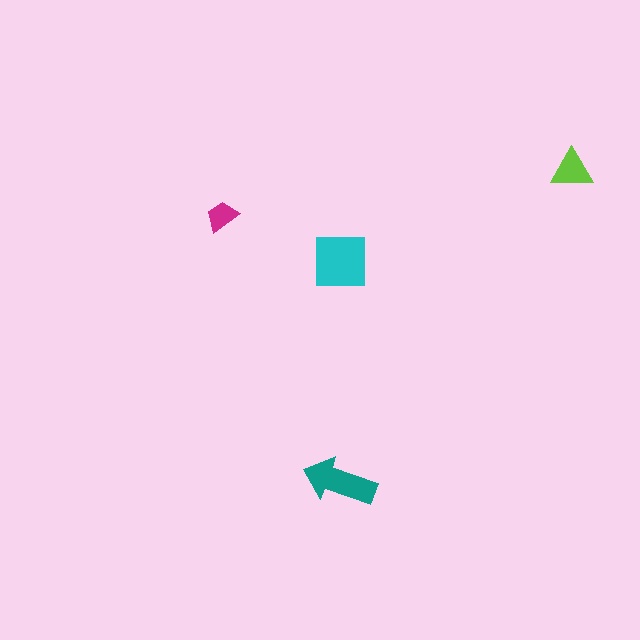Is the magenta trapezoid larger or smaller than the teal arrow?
Smaller.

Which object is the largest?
The cyan square.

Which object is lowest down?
The teal arrow is bottommost.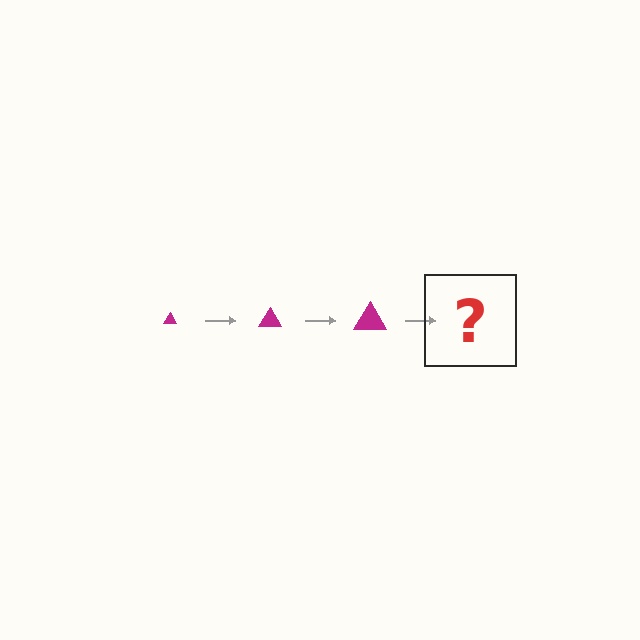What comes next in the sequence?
The next element should be a magenta triangle, larger than the previous one.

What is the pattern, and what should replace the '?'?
The pattern is that the triangle gets progressively larger each step. The '?' should be a magenta triangle, larger than the previous one.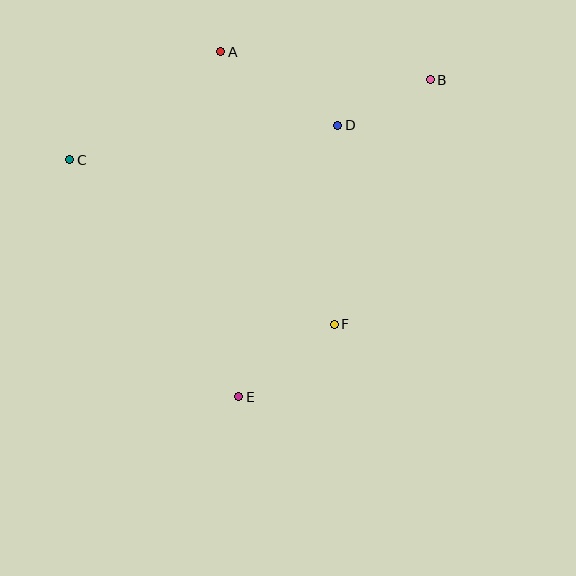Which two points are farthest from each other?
Points B and E are farthest from each other.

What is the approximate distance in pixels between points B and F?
The distance between B and F is approximately 263 pixels.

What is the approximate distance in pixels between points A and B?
The distance between A and B is approximately 211 pixels.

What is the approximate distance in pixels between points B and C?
The distance between B and C is approximately 369 pixels.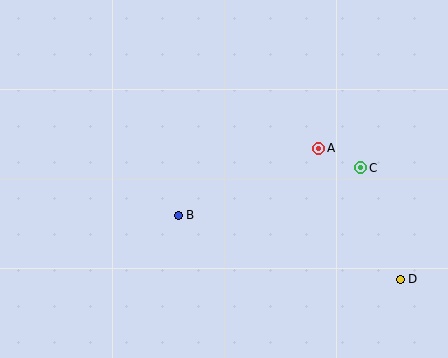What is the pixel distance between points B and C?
The distance between B and C is 189 pixels.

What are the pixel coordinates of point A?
Point A is at (319, 148).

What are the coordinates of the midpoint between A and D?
The midpoint between A and D is at (359, 214).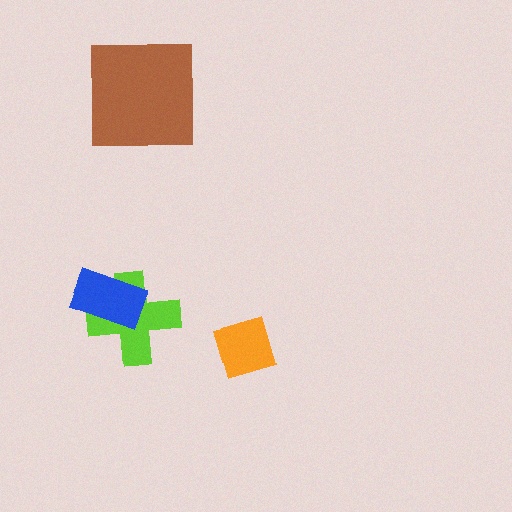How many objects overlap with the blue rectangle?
1 object overlaps with the blue rectangle.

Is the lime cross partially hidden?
Yes, it is partially covered by another shape.